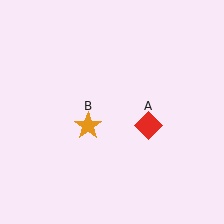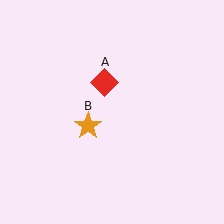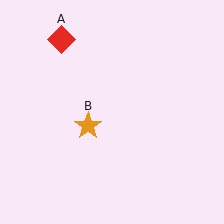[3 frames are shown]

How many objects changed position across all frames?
1 object changed position: red diamond (object A).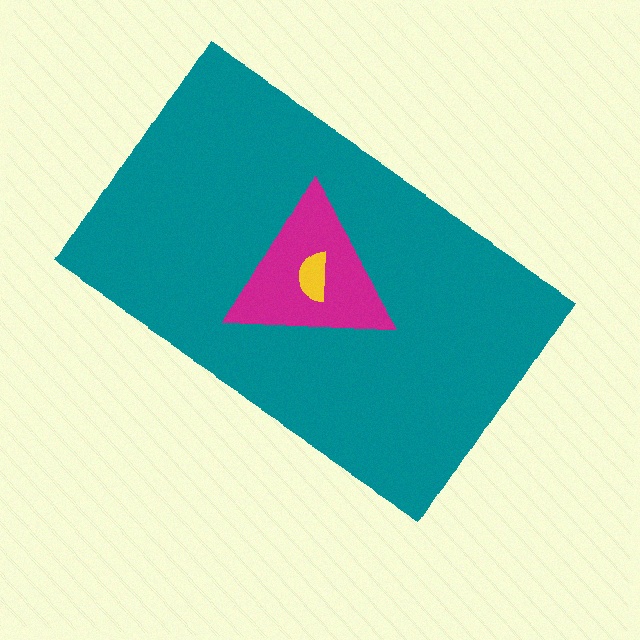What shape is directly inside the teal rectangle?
The magenta triangle.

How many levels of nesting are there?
3.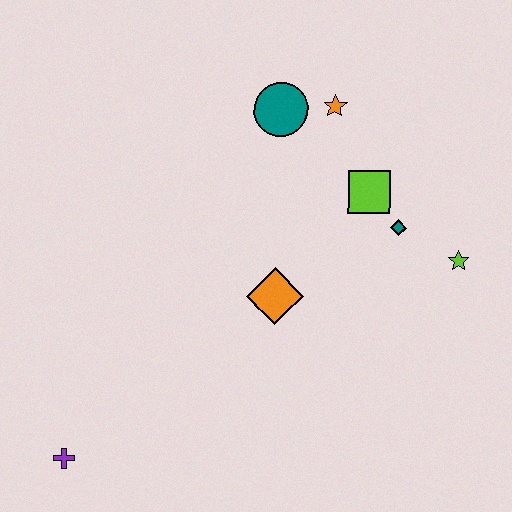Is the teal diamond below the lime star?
No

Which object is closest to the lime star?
The teal diamond is closest to the lime star.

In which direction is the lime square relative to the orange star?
The lime square is below the orange star.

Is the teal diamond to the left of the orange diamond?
No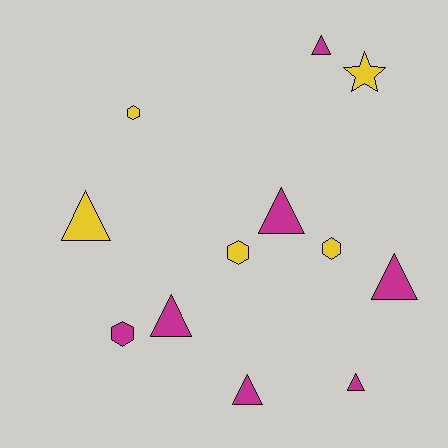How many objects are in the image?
There are 12 objects.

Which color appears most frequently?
Magenta, with 7 objects.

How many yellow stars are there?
There is 1 yellow star.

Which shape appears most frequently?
Triangle, with 7 objects.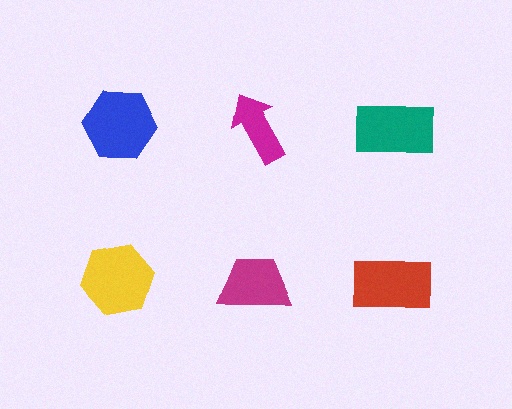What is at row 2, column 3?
A red rectangle.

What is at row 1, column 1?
A blue hexagon.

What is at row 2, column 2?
A magenta trapezoid.